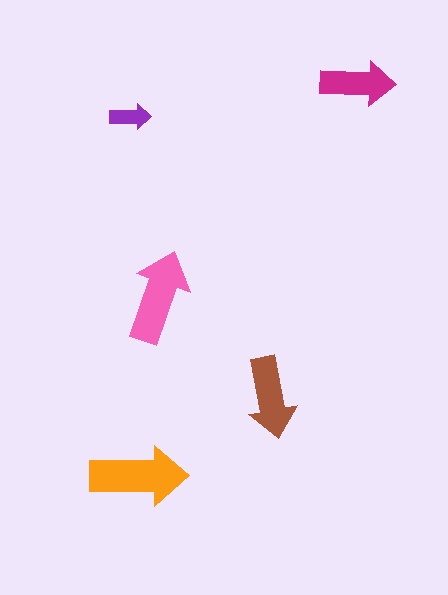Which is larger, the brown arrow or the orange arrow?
The orange one.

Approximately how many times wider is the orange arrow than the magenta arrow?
About 1.5 times wider.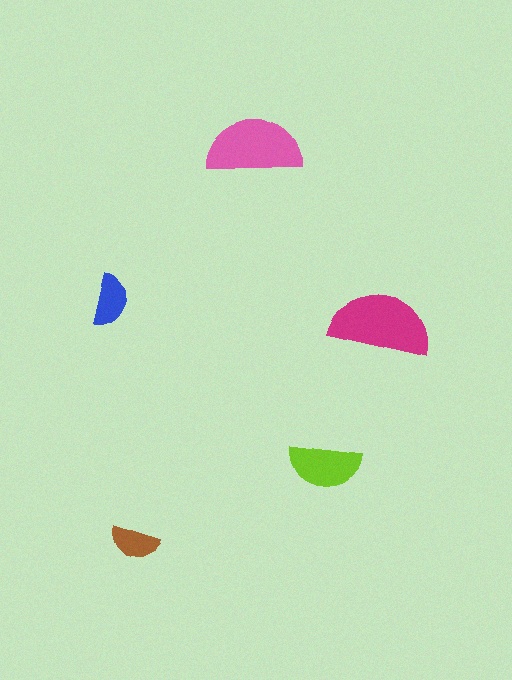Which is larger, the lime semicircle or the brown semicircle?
The lime one.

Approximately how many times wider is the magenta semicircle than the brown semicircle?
About 2 times wider.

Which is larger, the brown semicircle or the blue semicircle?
The blue one.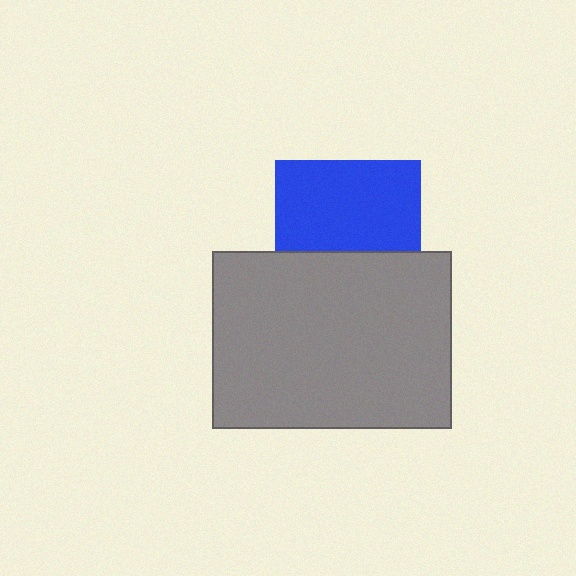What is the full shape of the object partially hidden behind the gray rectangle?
The partially hidden object is a blue square.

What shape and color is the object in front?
The object in front is a gray rectangle.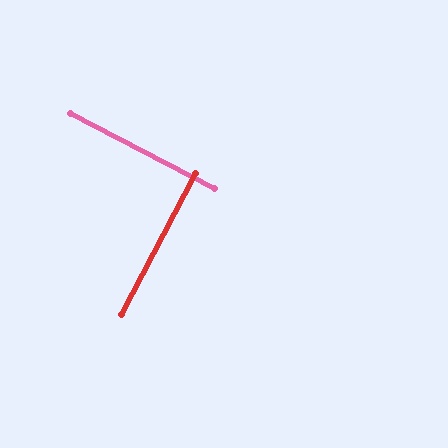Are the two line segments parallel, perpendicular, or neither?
Perpendicular — they meet at approximately 90°.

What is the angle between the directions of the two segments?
Approximately 90 degrees.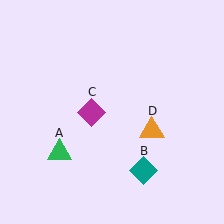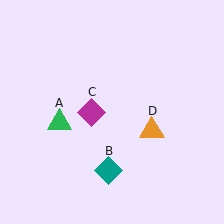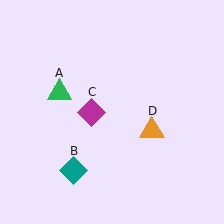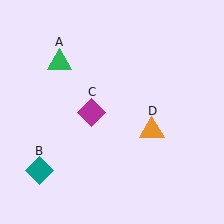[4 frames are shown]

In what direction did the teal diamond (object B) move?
The teal diamond (object B) moved left.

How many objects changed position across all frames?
2 objects changed position: green triangle (object A), teal diamond (object B).